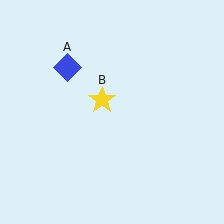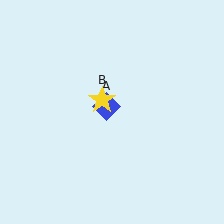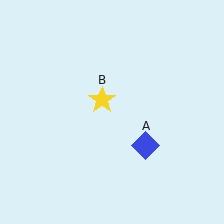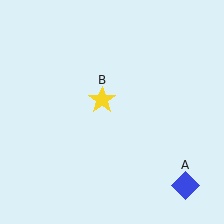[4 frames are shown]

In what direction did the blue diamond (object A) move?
The blue diamond (object A) moved down and to the right.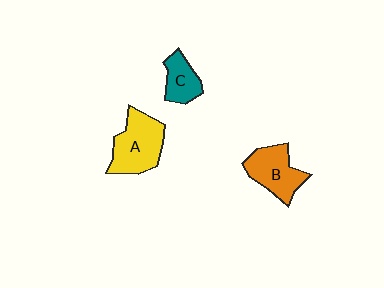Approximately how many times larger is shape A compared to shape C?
Approximately 1.8 times.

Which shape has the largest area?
Shape A (yellow).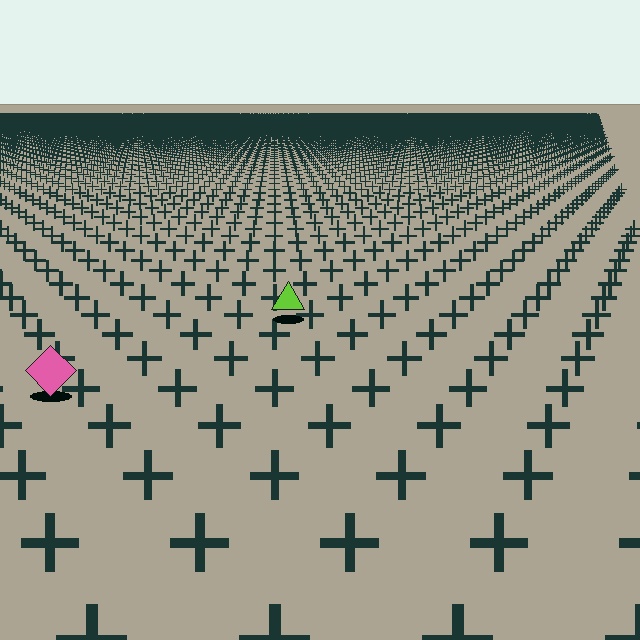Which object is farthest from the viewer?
The lime triangle is farthest from the viewer. It appears smaller and the ground texture around it is denser.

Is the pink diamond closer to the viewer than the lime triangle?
Yes. The pink diamond is closer — you can tell from the texture gradient: the ground texture is coarser near it.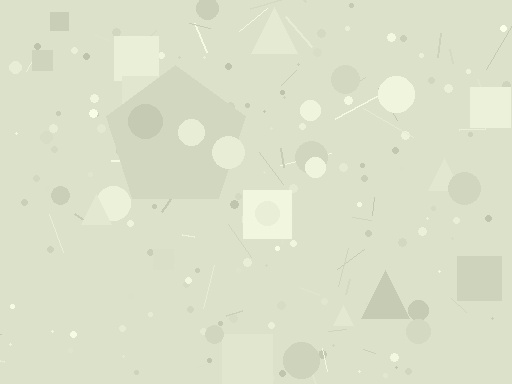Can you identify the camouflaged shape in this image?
The camouflaged shape is a pentagon.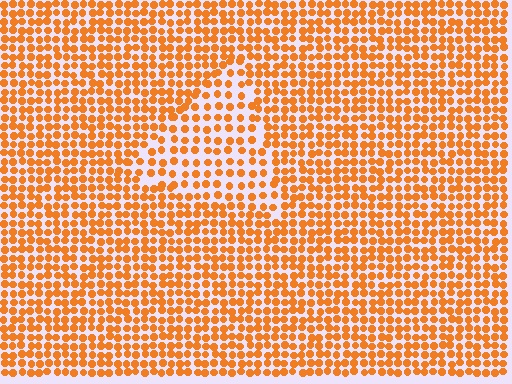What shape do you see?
I see a triangle.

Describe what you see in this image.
The image contains small orange elements arranged at two different densities. A triangle-shaped region is visible where the elements are less densely packed than the surrounding area.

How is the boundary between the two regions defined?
The boundary is defined by a change in element density (approximately 1.6x ratio). All elements are the same color, size, and shape.